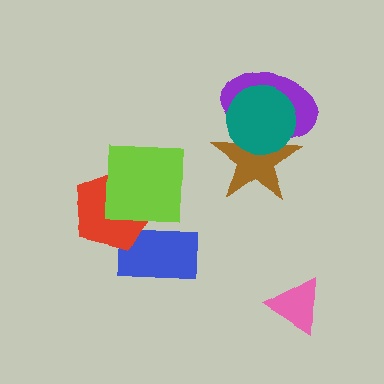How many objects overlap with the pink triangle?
0 objects overlap with the pink triangle.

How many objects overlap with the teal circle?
2 objects overlap with the teal circle.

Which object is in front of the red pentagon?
The lime square is in front of the red pentagon.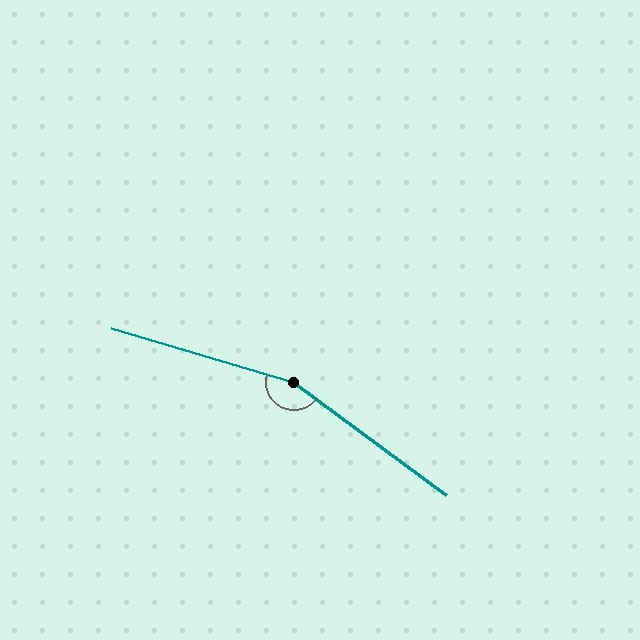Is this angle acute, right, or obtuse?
It is obtuse.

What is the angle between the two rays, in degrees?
Approximately 160 degrees.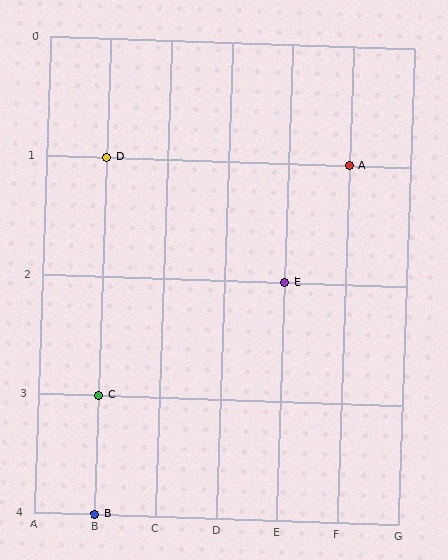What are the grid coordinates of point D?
Point D is at grid coordinates (B, 1).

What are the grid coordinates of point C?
Point C is at grid coordinates (B, 3).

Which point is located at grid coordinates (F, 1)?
Point A is at (F, 1).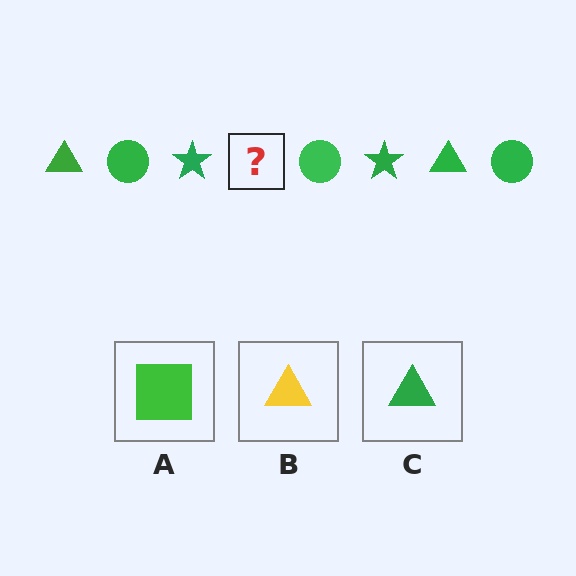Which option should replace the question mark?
Option C.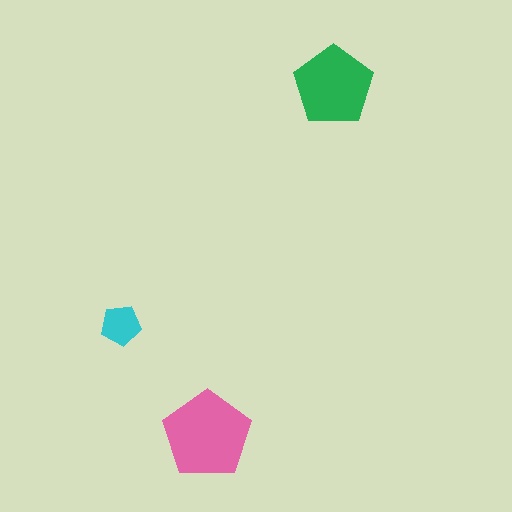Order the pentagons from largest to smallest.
the pink one, the green one, the cyan one.